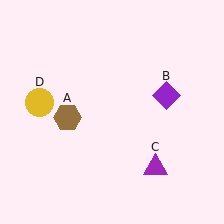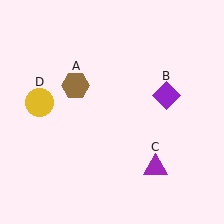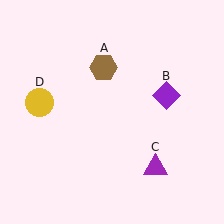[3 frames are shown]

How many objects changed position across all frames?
1 object changed position: brown hexagon (object A).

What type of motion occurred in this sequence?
The brown hexagon (object A) rotated clockwise around the center of the scene.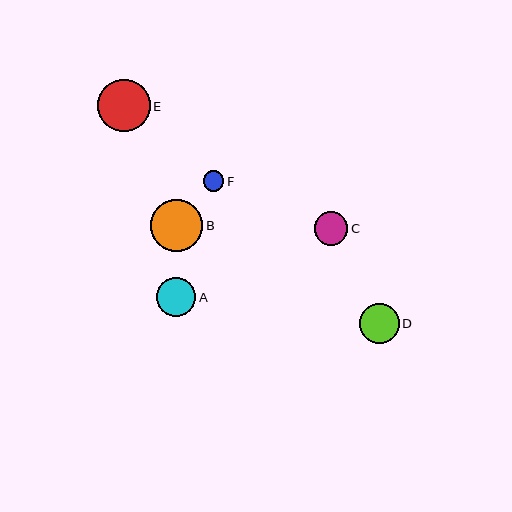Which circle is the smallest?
Circle F is the smallest with a size of approximately 21 pixels.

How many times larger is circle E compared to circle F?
Circle E is approximately 2.5 times the size of circle F.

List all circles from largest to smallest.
From largest to smallest: B, E, D, A, C, F.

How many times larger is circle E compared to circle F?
Circle E is approximately 2.5 times the size of circle F.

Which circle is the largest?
Circle B is the largest with a size of approximately 52 pixels.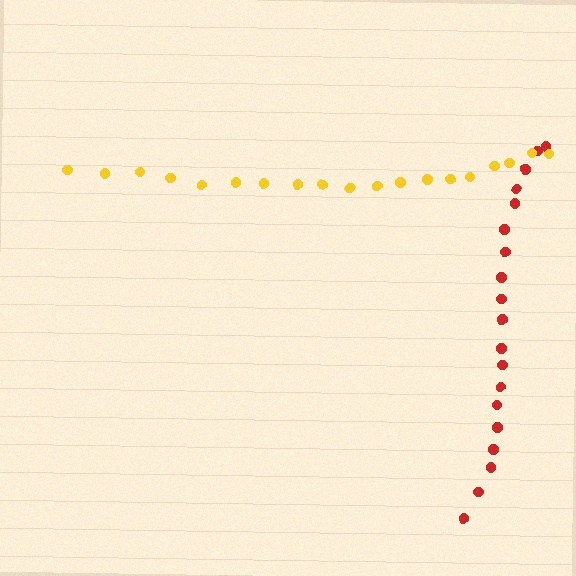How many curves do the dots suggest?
There are 2 distinct paths.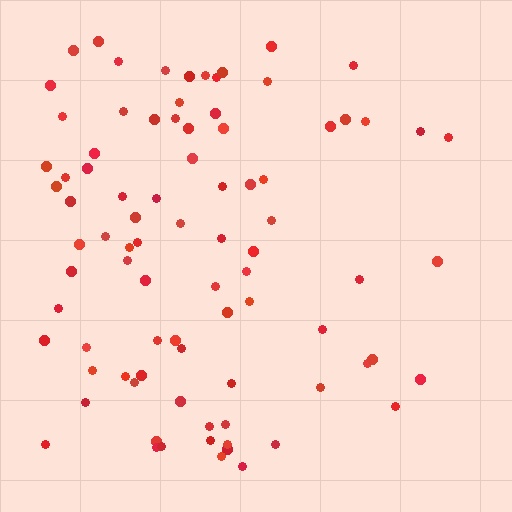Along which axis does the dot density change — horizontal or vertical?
Horizontal.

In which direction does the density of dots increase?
From right to left, with the left side densest.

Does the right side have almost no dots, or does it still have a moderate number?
Still a moderate number, just noticeably fewer than the left.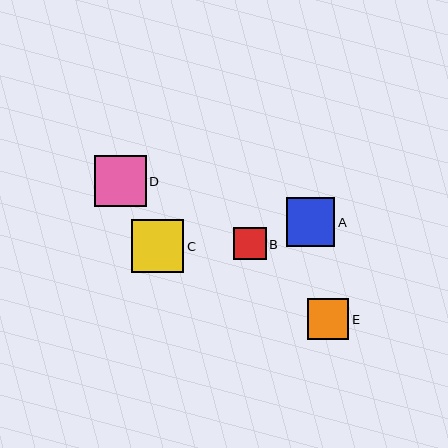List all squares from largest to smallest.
From largest to smallest: C, D, A, E, B.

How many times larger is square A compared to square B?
Square A is approximately 1.5 times the size of square B.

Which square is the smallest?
Square B is the smallest with a size of approximately 33 pixels.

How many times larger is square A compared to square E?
Square A is approximately 1.2 times the size of square E.